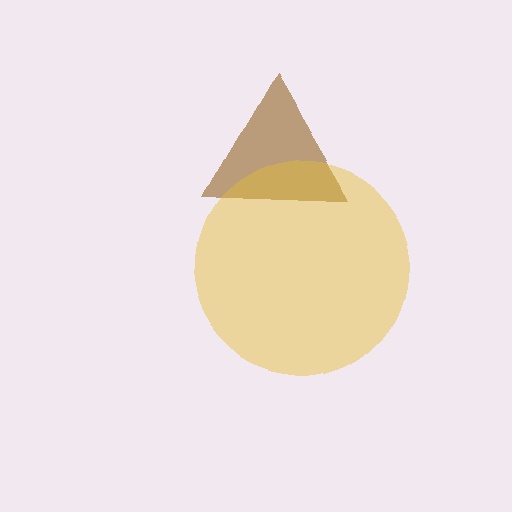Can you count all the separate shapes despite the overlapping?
Yes, there are 2 separate shapes.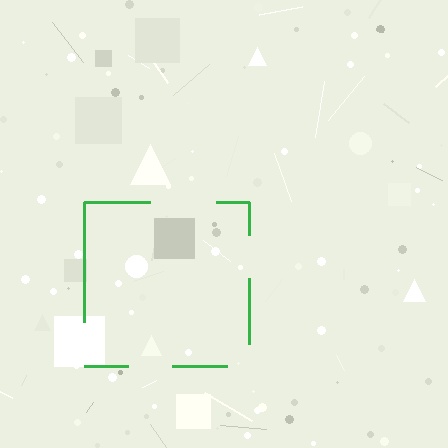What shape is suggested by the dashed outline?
The dashed outline suggests a square.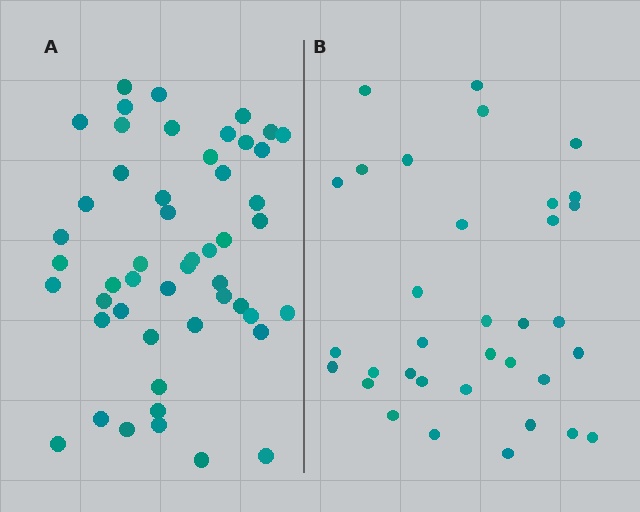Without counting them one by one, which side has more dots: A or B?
Region A (the left region) has more dots.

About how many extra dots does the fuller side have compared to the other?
Region A has approximately 15 more dots than region B.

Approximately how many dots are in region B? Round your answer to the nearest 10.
About 30 dots. (The exact count is 34, which rounds to 30.)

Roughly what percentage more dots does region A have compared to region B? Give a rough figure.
About 45% more.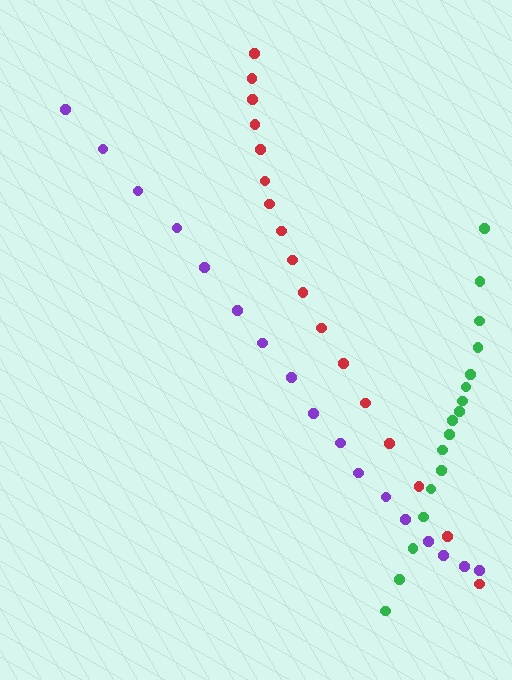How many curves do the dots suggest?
There are 3 distinct paths.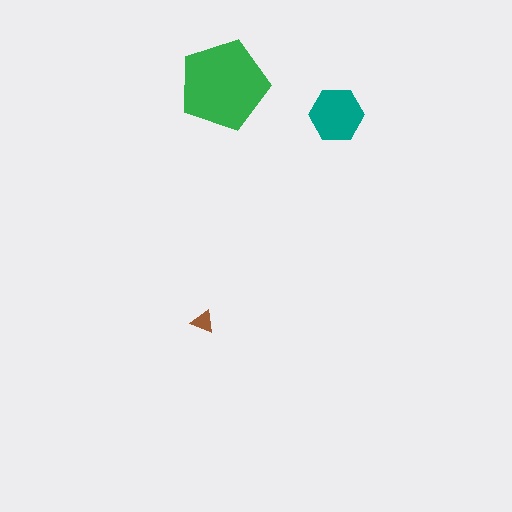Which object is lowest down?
The brown triangle is bottommost.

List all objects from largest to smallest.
The green pentagon, the teal hexagon, the brown triangle.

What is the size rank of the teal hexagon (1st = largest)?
2nd.